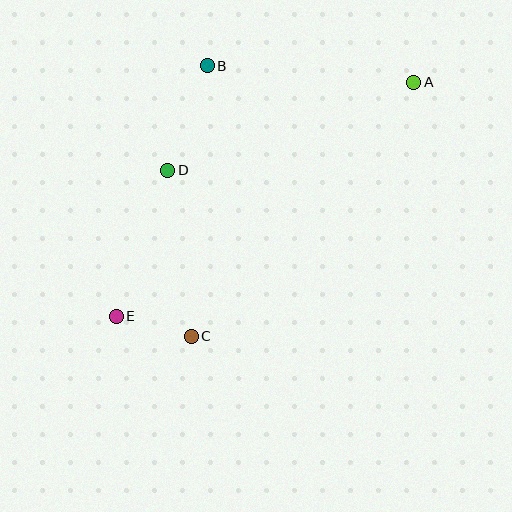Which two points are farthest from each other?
Points A and E are farthest from each other.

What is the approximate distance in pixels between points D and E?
The distance between D and E is approximately 155 pixels.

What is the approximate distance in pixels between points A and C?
The distance between A and C is approximately 338 pixels.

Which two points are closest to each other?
Points C and E are closest to each other.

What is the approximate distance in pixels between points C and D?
The distance between C and D is approximately 168 pixels.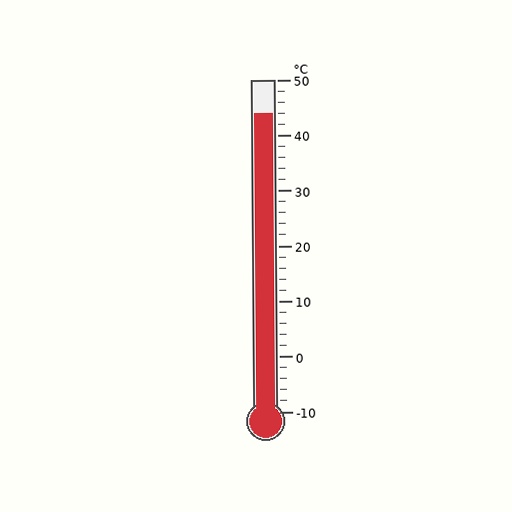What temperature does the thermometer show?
The thermometer shows approximately 44°C.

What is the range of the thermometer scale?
The thermometer scale ranges from -10°C to 50°C.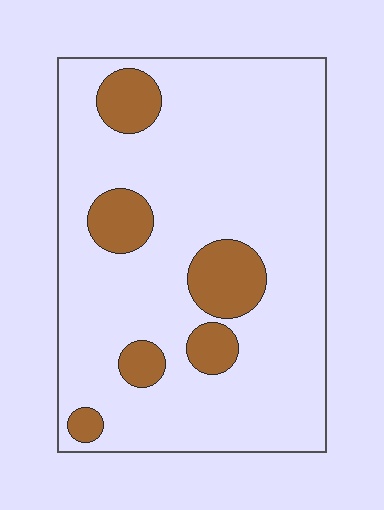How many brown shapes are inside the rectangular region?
6.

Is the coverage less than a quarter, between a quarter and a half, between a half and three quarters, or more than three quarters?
Less than a quarter.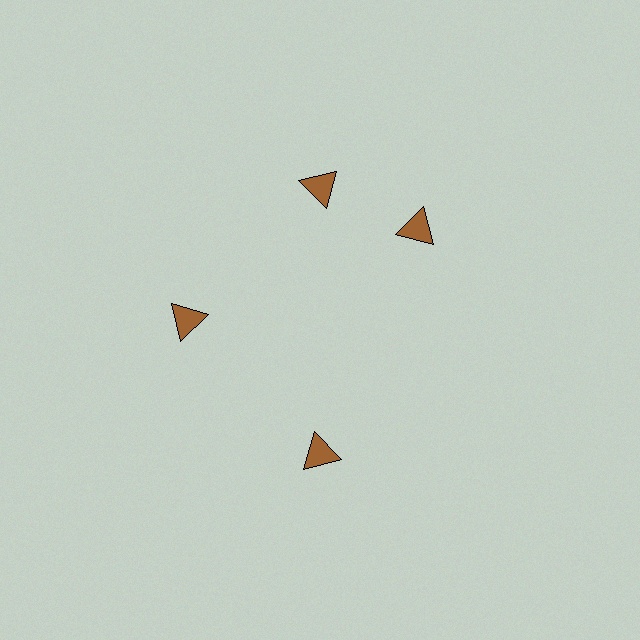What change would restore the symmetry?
The symmetry would be restored by rotating it back into even spacing with its neighbors so that all 4 triangles sit at equal angles and equal distance from the center.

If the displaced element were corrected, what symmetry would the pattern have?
It would have 4-fold rotational symmetry — the pattern would map onto itself every 90 degrees.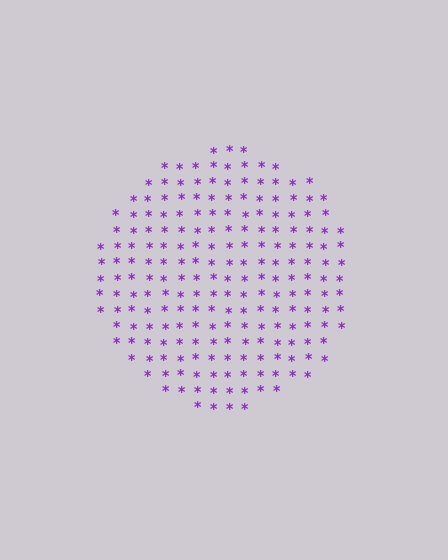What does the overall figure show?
The overall figure shows a circle.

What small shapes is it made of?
It is made of small asterisks.